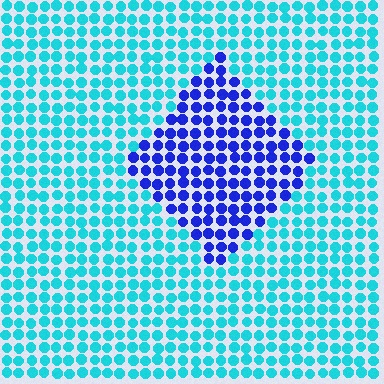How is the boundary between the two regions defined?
The boundary is defined purely by a slight shift in hue (about 54 degrees). Spacing, size, and orientation are identical on both sides.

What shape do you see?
I see a diamond.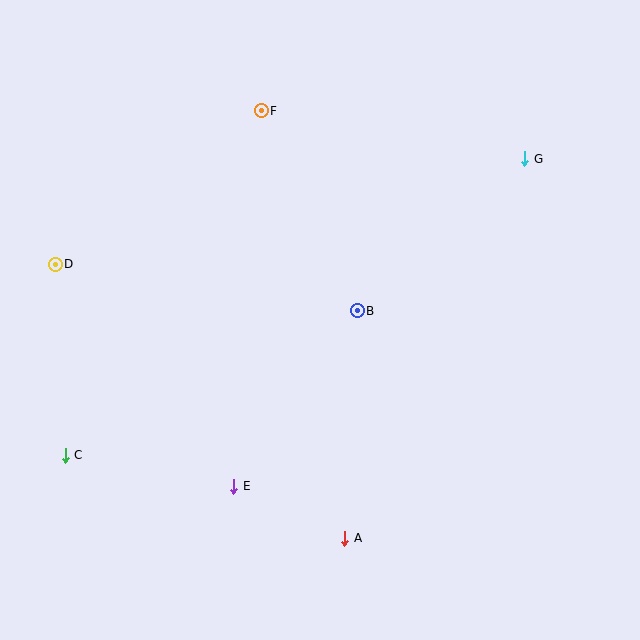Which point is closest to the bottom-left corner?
Point C is closest to the bottom-left corner.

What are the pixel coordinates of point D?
Point D is at (55, 264).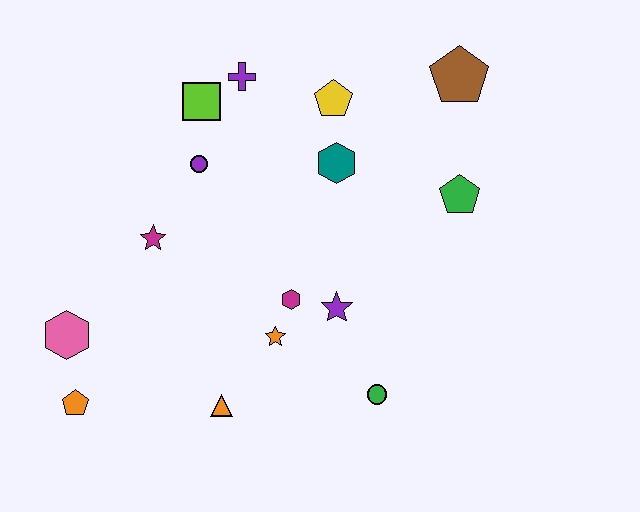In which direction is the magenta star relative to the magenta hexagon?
The magenta star is to the left of the magenta hexagon.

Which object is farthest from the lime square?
The green circle is farthest from the lime square.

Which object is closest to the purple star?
The magenta hexagon is closest to the purple star.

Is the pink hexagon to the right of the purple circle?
No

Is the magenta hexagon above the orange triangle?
Yes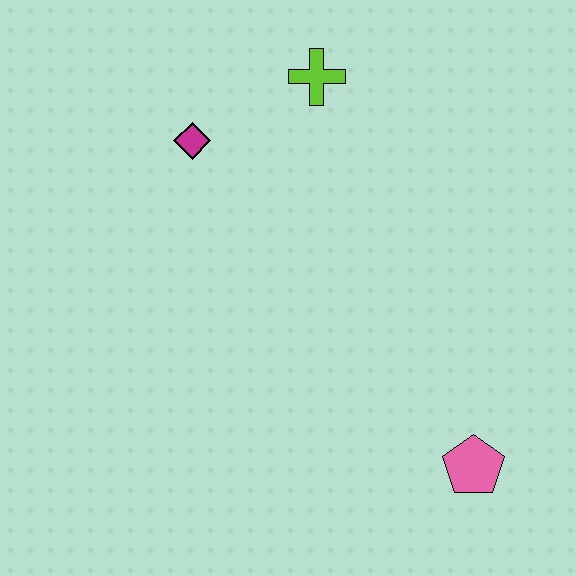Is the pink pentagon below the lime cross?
Yes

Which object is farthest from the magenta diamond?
The pink pentagon is farthest from the magenta diamond.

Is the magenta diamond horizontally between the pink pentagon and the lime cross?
No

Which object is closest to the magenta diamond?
The lime cross is closest to the magenta diamond.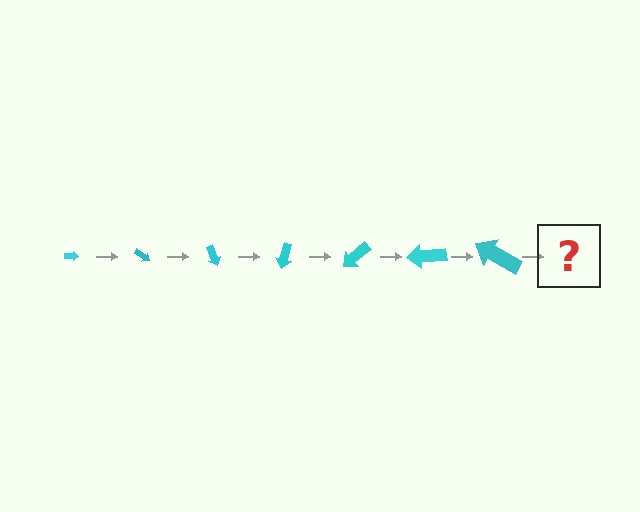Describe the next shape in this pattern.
It should be an arrow, larger than the previous one and rotated 245 degrees from the start.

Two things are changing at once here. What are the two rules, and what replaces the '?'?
The two rules are that the arrow grows larger each step and it rotates 35 degrees each step. The '?' should be an arrow, larger than the previous one and rotated 245 degrees from the start.